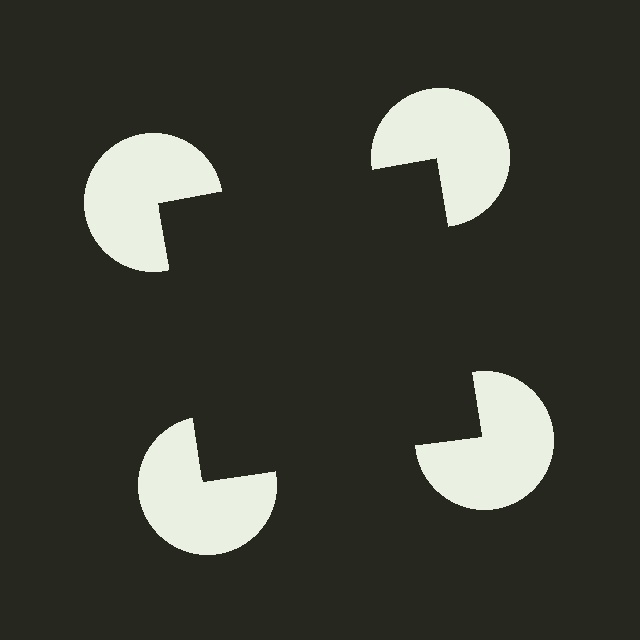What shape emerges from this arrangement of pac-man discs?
An illusory square — its edges are inferred from the aligned wedge cuts in the pac-man discs, not physically drawn.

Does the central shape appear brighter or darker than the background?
It typically appears slightly darker than the background, even though no actual brightness change is drawn.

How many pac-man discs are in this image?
There are 4 — one at each vertex of the illusory square.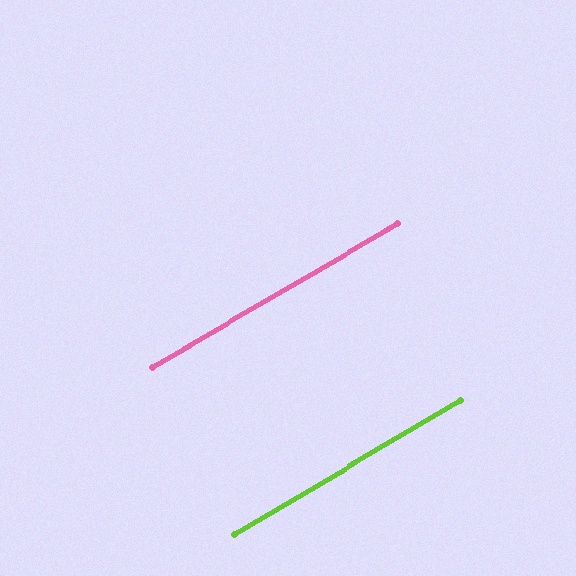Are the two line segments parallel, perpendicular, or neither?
Parallel — their directions differ by only 0.3°.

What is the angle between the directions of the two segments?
Approximately 0 degrees.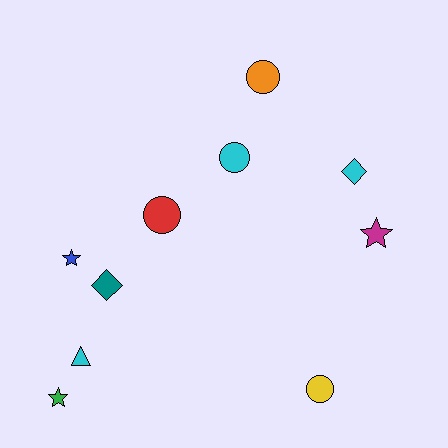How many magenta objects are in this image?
There is 1 magenta object.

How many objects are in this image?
There are 10 objects.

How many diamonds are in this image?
There are 2 diamonds.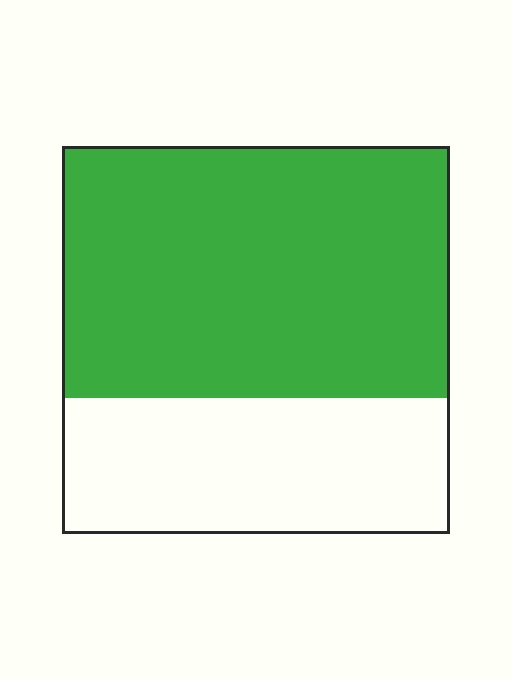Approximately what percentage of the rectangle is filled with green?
Approximately 65%.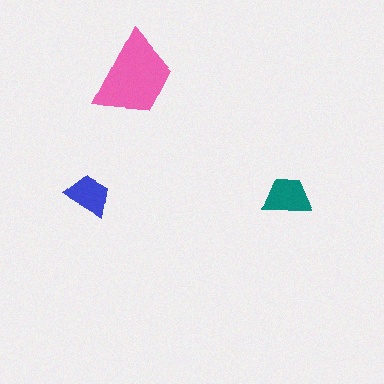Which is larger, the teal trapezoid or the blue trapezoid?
The teal one.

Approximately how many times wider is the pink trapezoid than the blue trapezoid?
About 2 times wider.